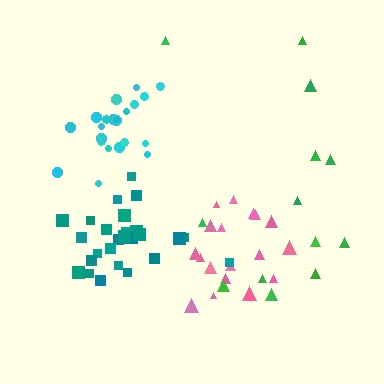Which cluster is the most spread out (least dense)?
Green.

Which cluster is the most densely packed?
Teal.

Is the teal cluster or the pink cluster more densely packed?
Teal.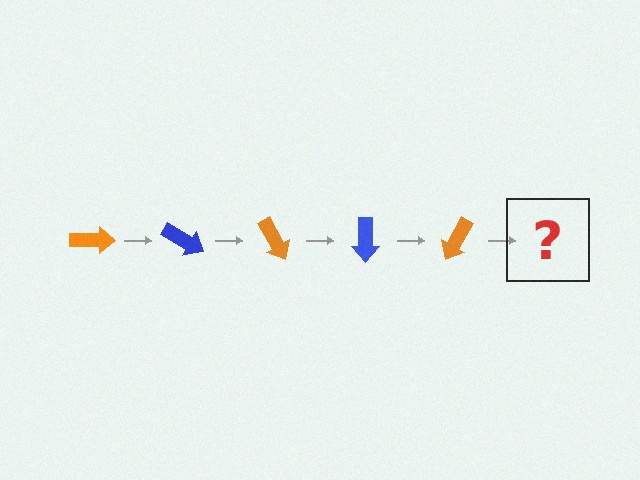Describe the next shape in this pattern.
It should be a blue arrow, rotated 150 degrees from the start.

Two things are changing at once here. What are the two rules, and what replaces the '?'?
The two rules are that it rotates 30 degrees each step and the color cycles through orange and blue. The '?' should be a blue arrow, rotated 150 degrees from the start.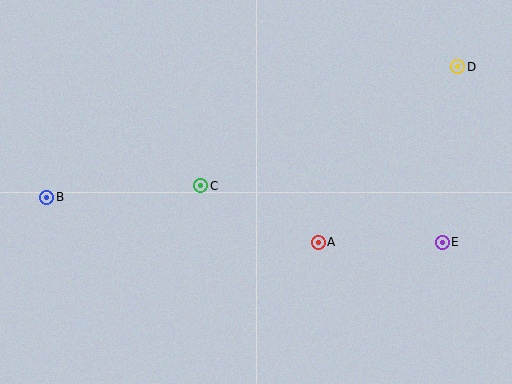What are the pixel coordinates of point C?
Point C is at (201, 186).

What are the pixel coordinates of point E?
Point E is at (442, 242).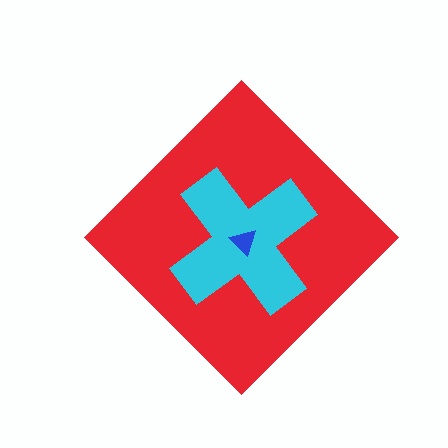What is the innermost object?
The blue triangle.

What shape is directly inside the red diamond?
The cyan cross.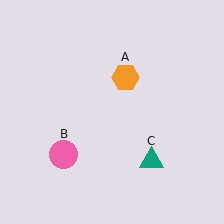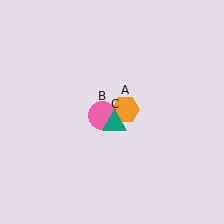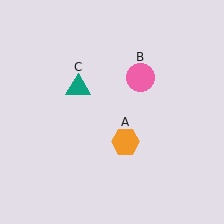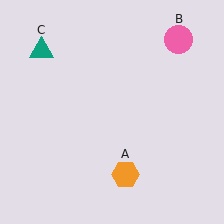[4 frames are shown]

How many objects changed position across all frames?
3 objects changed position: orange hexagon (object A), pink circle (object B), teal triangle (object C).